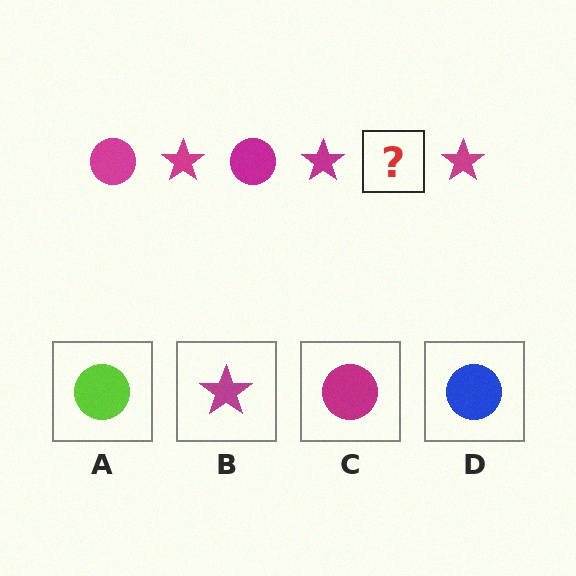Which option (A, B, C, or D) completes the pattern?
C.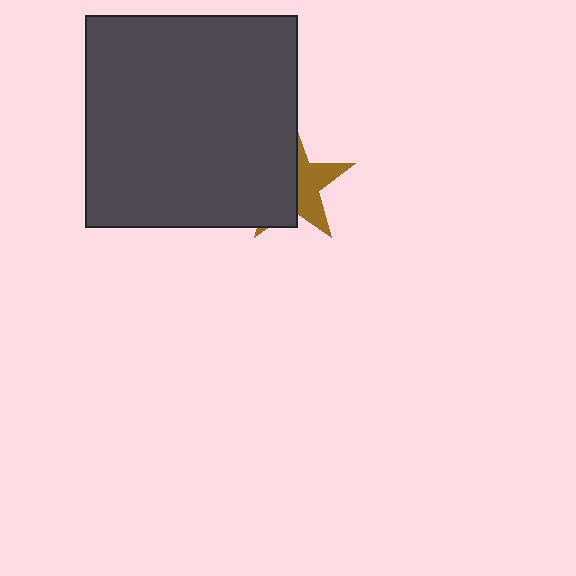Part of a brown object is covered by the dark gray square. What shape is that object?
It is a star.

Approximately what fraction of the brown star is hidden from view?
Roughly 57% of the brown star is hidden behind the dark gray square.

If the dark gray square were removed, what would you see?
You would see the complete brown star.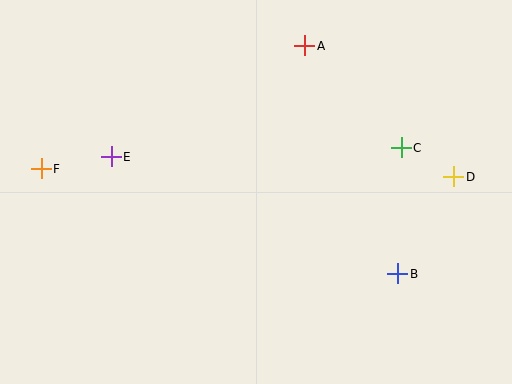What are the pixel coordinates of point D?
Point D is at (454, 177).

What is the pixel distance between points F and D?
The distance between F and D is 413 pixels.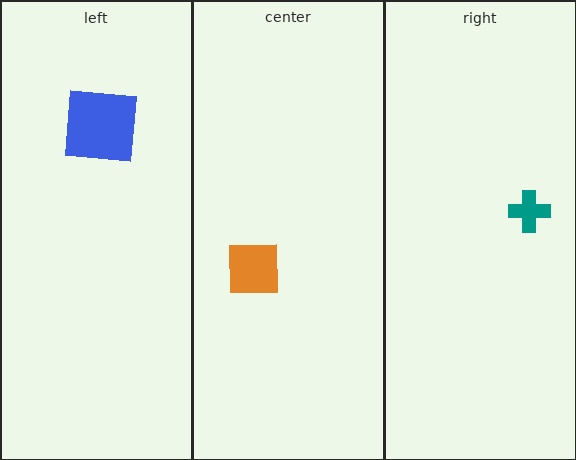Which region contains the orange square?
The center region.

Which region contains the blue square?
The left region.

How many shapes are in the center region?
1.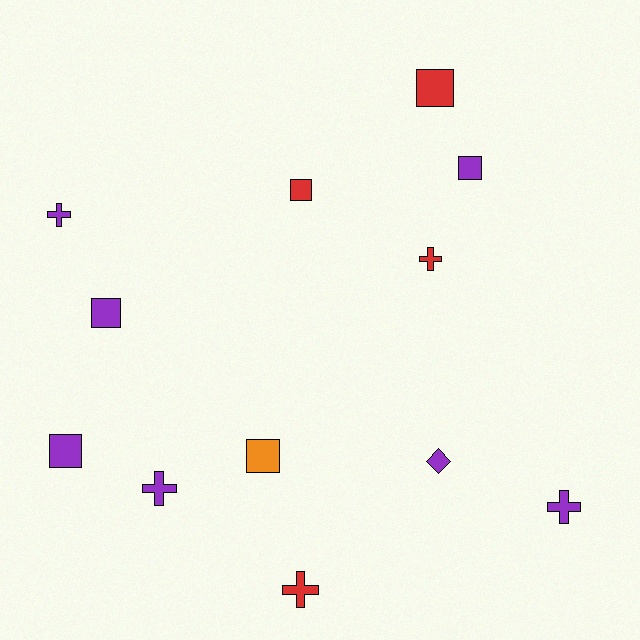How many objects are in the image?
There are 12 objects.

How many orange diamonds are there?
There are no orange diamonds.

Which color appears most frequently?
Purple, with 7 objects.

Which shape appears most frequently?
Square, with 6 objects.